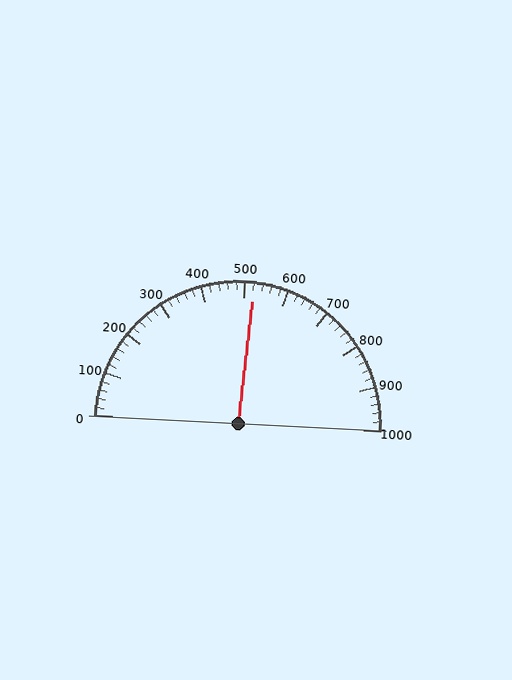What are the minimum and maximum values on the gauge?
The gauge ranges from 0 to 1000.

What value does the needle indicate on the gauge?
The needle indicates approximately 520.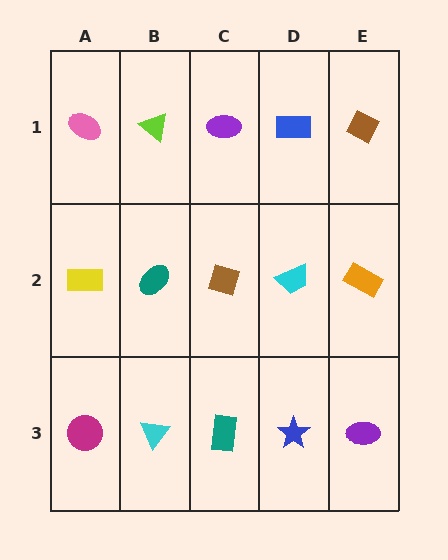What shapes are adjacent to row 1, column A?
A yellow rectangle (row 2, column A), a lime triangle (row 1, column B).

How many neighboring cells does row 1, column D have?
3.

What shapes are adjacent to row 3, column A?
A yellow rectangle (row 2, column A), a cyan triangle (row 3, column B).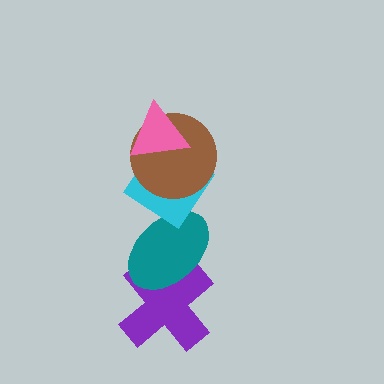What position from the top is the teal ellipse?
The teal ellipse is 4th from the top.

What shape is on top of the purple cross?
The teal ellipse is on top of the purple cross.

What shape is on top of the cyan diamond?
The brown circle is on top of the cyan diamond.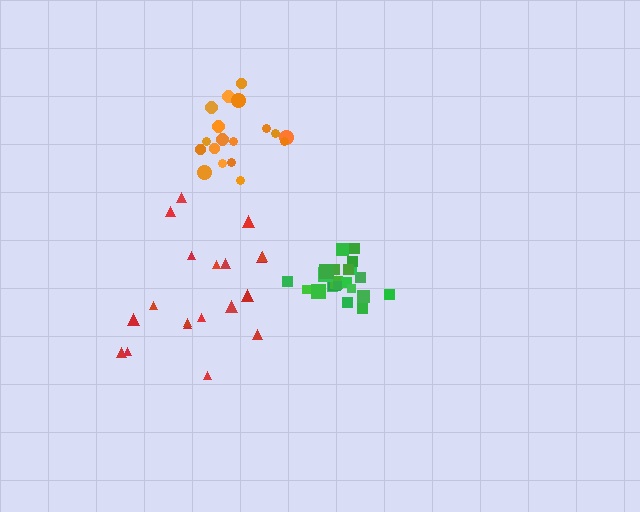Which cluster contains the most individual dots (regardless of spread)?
Green (22).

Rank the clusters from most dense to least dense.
green, orange, red.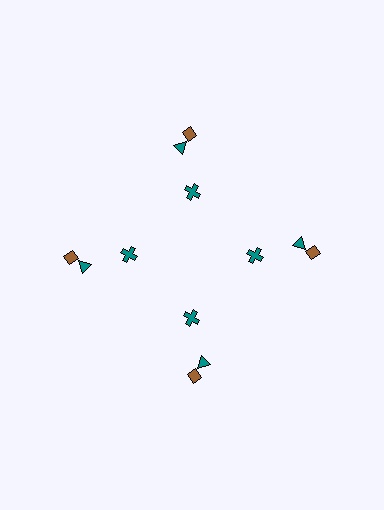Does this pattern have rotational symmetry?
Yes, this pattern has 4-fold rotational symmetry. It looks the same after rotating 90 degrees around the center.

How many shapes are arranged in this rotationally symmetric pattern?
There are 12 shapes, arranged in 4 groups of 3.